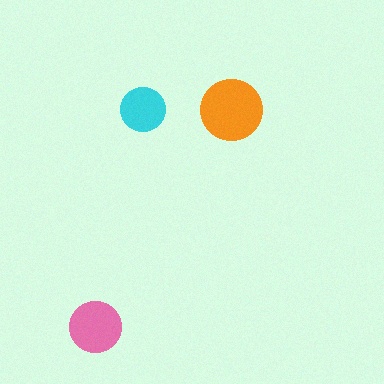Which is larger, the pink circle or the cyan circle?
The pink one.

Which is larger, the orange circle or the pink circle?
The orange one.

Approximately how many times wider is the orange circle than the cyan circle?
About 1.5 times wider.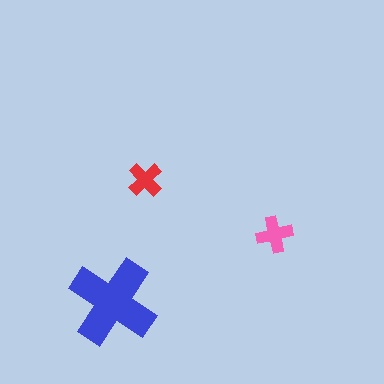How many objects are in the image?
There are 3 objects in the image.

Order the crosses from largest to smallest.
the blue one, the pink one, the red one.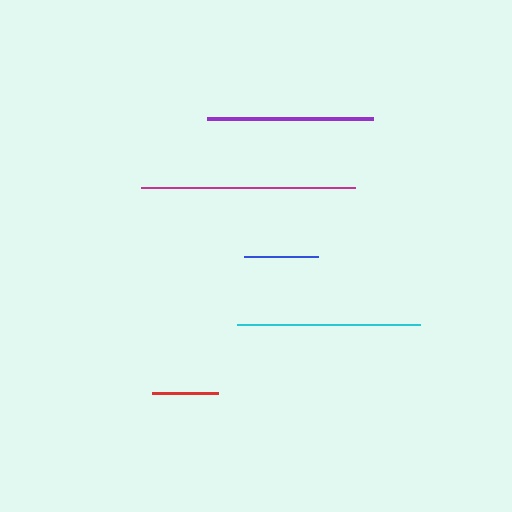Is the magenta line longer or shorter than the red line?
The magenta line is longer than the red line.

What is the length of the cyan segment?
The cyan segment is approximately 183 pixels long.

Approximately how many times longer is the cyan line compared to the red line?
The cyan line is approximately 2.8 times the length of the red line.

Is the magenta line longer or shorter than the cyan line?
The magenta line is longer than the cyan line.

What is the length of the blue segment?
The blue segment is approximately 73 pixels long.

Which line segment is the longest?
The magenta line is the longest at approximately 213 pixels.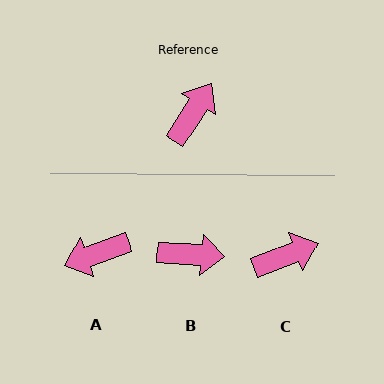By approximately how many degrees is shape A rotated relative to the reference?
Approximately 143 degrees counter-clockwise.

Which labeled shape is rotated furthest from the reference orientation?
A, about 143 degrees away.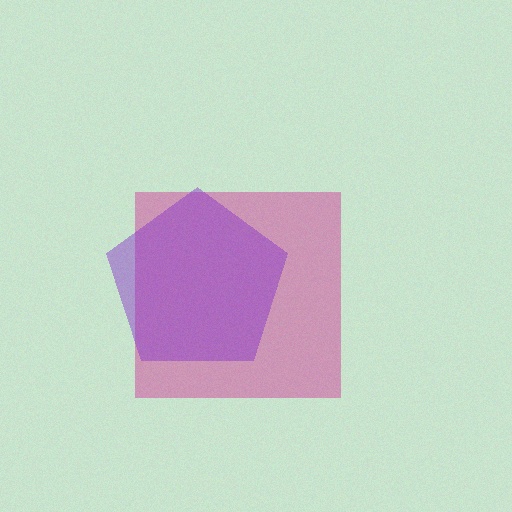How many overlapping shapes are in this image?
There are 2 overlapping shapes in the image.